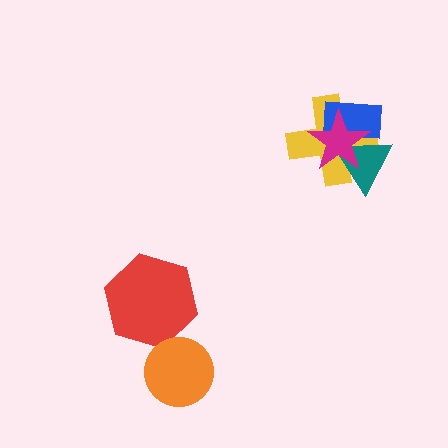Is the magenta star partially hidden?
No, no other shape covers it.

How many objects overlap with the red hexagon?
0 objects overlap with the red hexagon.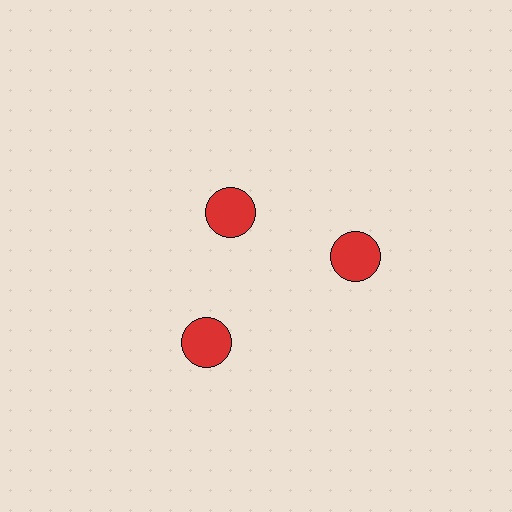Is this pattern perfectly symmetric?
No. The 3 red circles are arranged in a ring, but one element near the 11 o'clock position is pulled inward toward the center, breaking the 3-fold rotational symmetry.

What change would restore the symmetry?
The symmetry would be restored by moving it outward, back onto the ring so that all 3 circles sit at equal angles and equal distance from the center.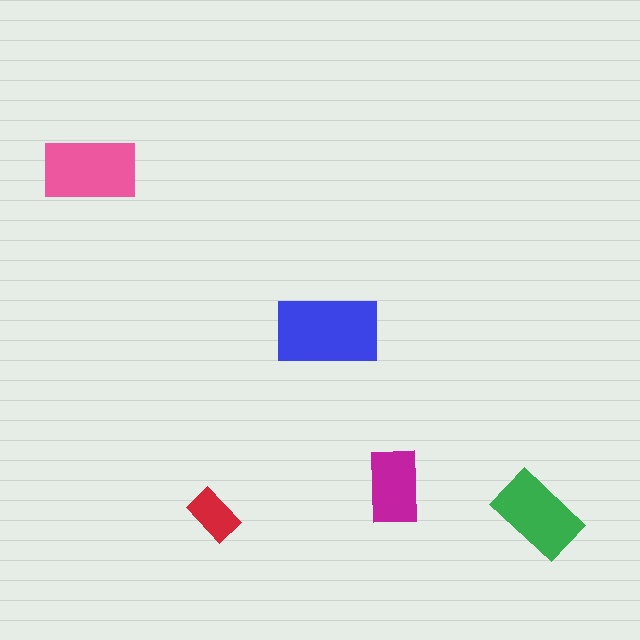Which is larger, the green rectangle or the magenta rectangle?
The green one.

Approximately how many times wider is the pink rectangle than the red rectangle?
About 2 times wider.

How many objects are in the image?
There are 5 objects in the image.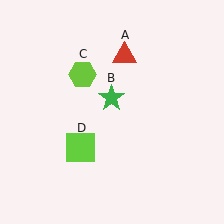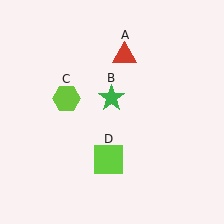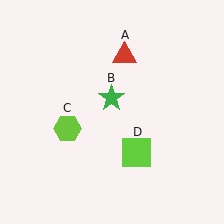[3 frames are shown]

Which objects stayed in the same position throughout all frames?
Red triangle (object A) and green star (object B) remained stationary.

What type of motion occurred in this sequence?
The lime hexagon (object C), lime square (object D) rotated counterclockwise around the center of the scene.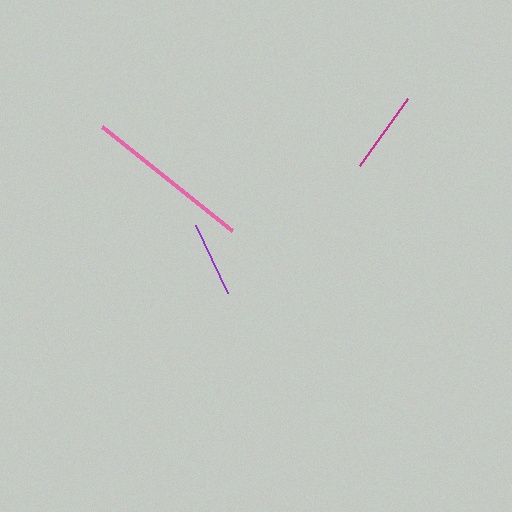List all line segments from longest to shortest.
From longest to shortest: pink, magenta, purple.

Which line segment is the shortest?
The purple line is the shortest at approximately 75 pixels.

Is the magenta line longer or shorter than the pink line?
The pink line is longer than the magenta line.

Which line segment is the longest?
The pink line is the longest at approximately 167 pixels.